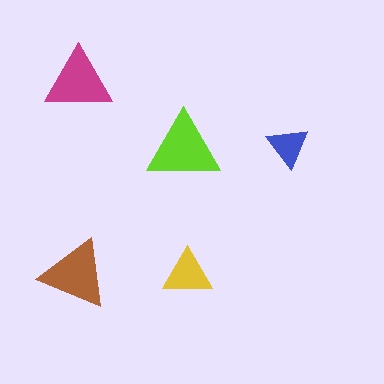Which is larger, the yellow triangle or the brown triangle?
The brown one.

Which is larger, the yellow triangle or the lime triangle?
The lime one.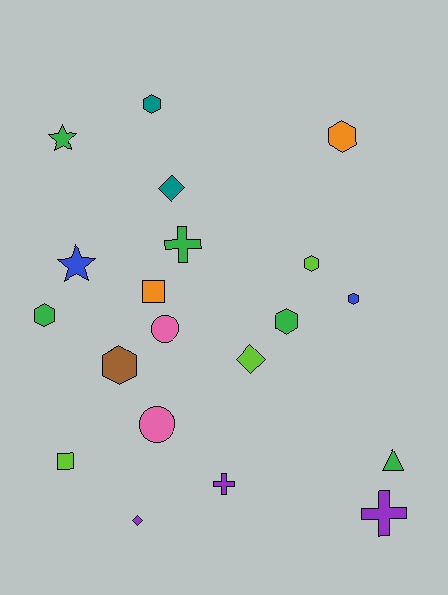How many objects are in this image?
There are 20 objects.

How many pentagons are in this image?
There are no pentagons.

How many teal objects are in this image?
There are 2 teal objects.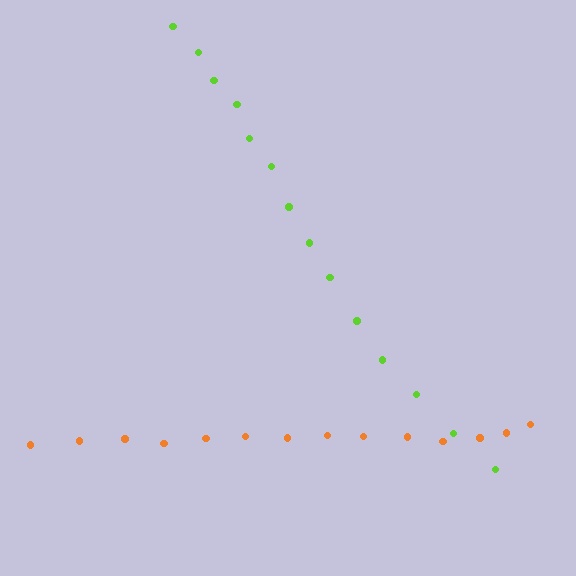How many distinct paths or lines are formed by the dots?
There are 2 distinct paths.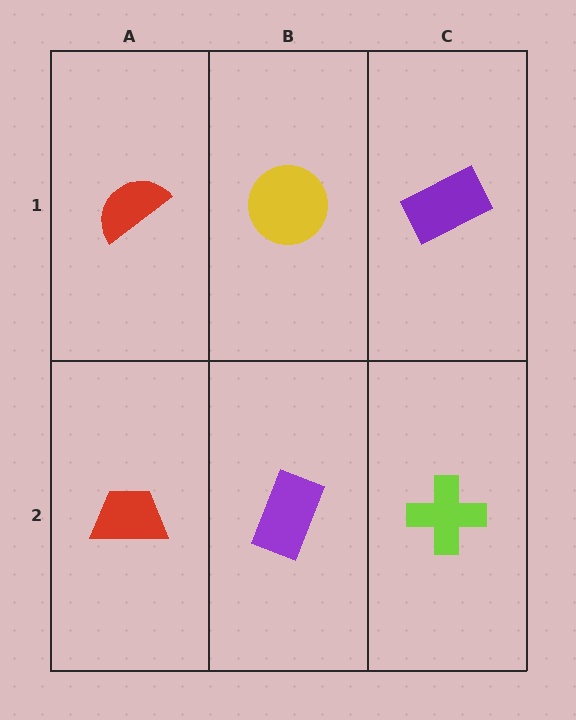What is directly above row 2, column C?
A purple rectangle.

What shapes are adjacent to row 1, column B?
A purple rectangle (row 2, column B), a red semicircle (row 1, column A), a purple rectangle (row 1, column C).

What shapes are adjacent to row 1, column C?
A lime cross (row 2, column C), a yellow circle (row 1, column B).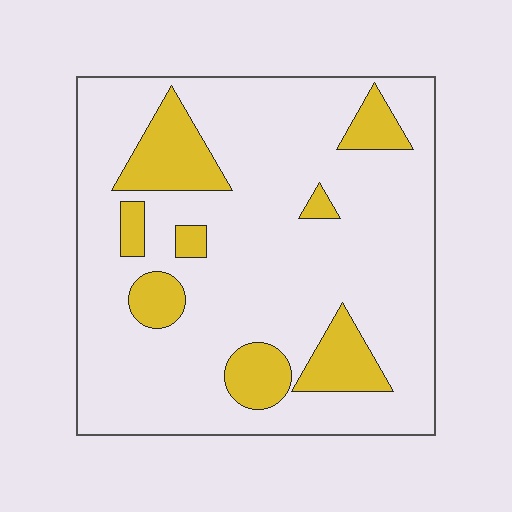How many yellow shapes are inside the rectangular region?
8.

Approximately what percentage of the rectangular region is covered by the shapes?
Approximately 20%.